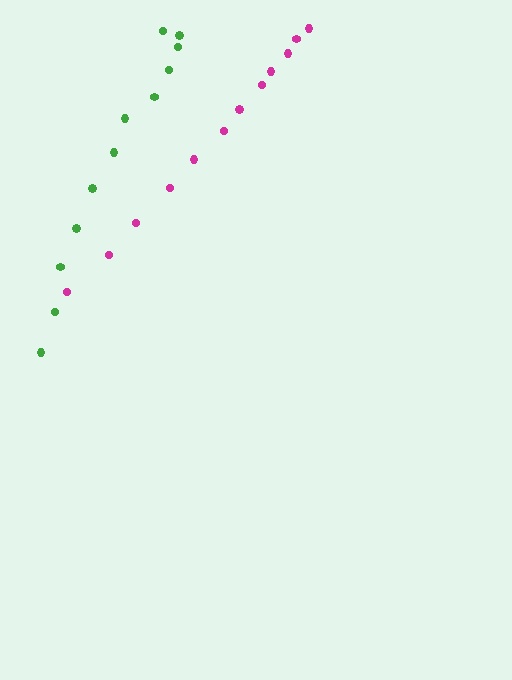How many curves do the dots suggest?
There are 2 distinct paths.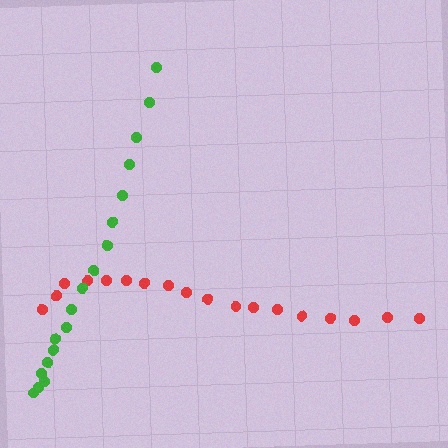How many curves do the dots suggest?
There are 2 distinct paths.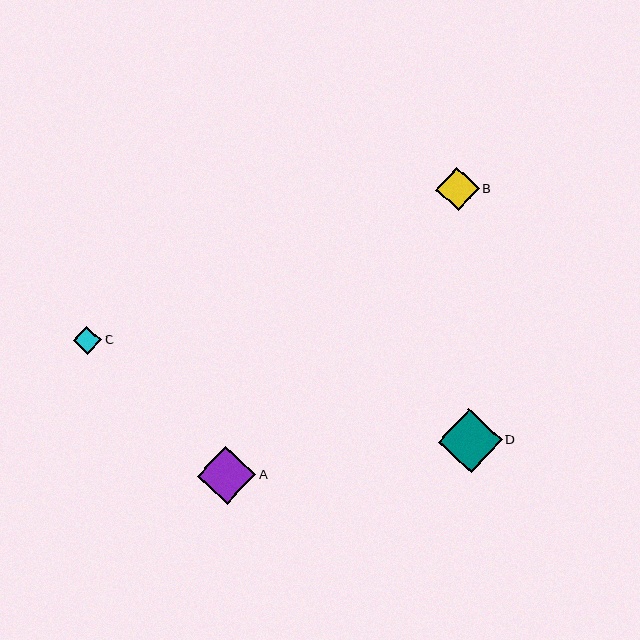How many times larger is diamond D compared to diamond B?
Diamond D is approximately 1.5 times the size of diamond B.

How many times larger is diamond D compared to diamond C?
Diamond D is approximately 2.3 times the size of diamond C.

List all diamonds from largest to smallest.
From largest to smallest: D, A, B, C.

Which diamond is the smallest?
Diamond C is the smallest with a size of approximately 28 pixels.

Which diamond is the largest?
Diamond D is the largest with a size of approximately 64 pixels.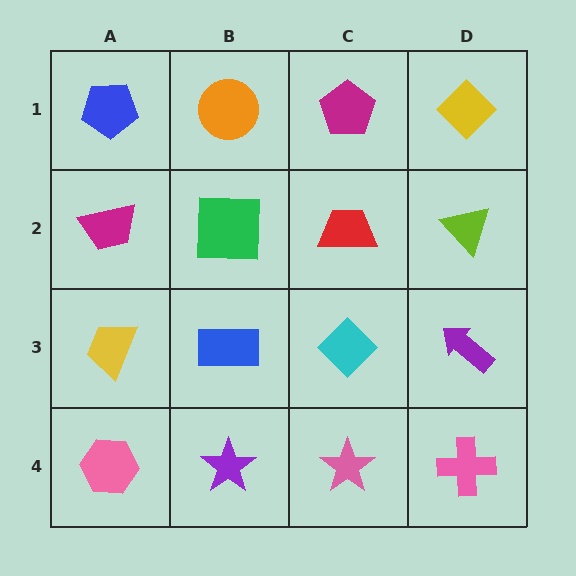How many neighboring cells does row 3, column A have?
3.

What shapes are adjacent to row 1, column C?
A red trapezoid (row 2, column C), an orange circle (row 1, column B), a yellow diamond (row 1, column D).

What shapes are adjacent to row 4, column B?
A blue rectangle (row 3, column B), a pink hexagon (row 4, column A), a pink star (row 4, column C).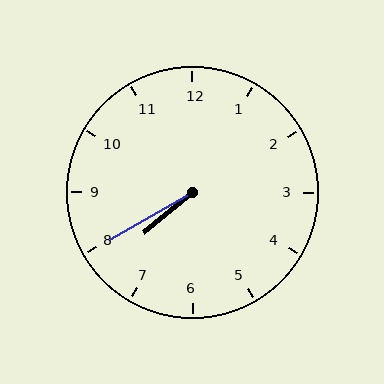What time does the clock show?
7:40.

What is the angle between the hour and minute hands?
Approximately 10 degrees.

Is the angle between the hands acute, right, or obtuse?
It is acute.